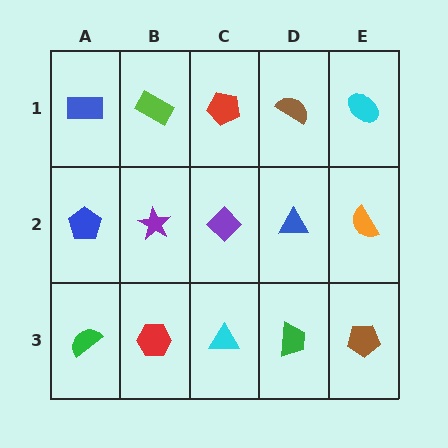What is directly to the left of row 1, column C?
A lime rectangle.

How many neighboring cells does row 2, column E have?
3.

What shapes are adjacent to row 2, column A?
A blue rectangle (row 1, column A), a green semicircle (row 3, column A), a purple star (row 2, column B).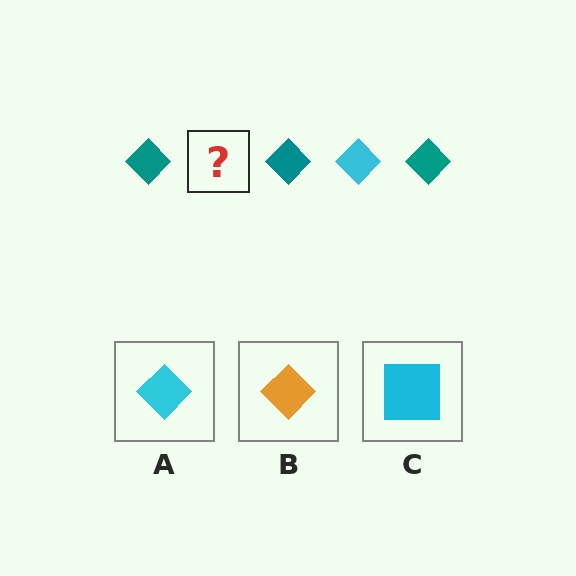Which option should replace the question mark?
Option A.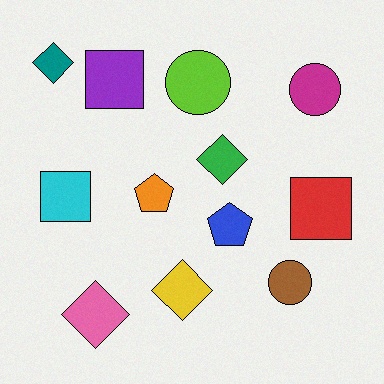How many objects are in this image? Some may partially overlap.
There are 12 objects.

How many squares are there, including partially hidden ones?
There are 3 squares.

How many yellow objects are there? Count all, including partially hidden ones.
There is 1 yellow object.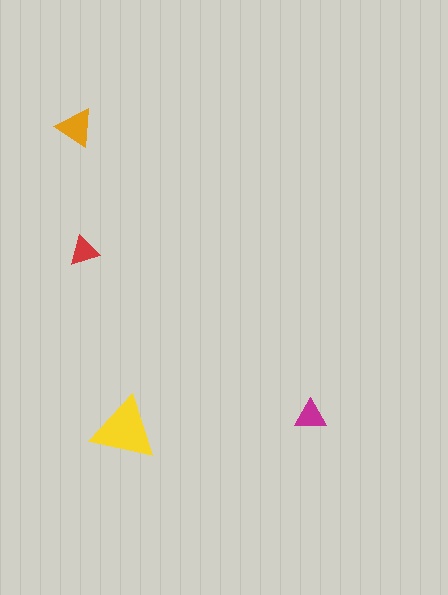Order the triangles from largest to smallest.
the yellow one, the orange one, the magenta one, the red one.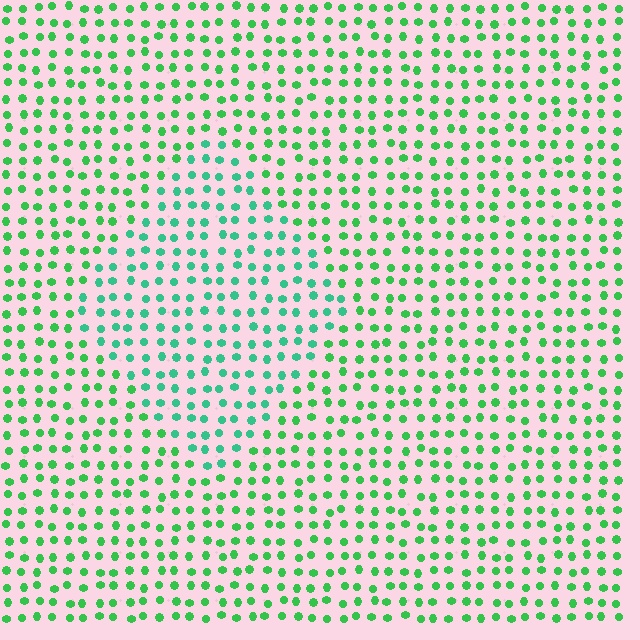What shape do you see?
I see a diamond.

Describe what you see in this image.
The image is filled with small green elements in a uniform arrangement. A diamond-shaped region is visible where the elements are tinted to a slightly different hue, forming a subtle color boundary.